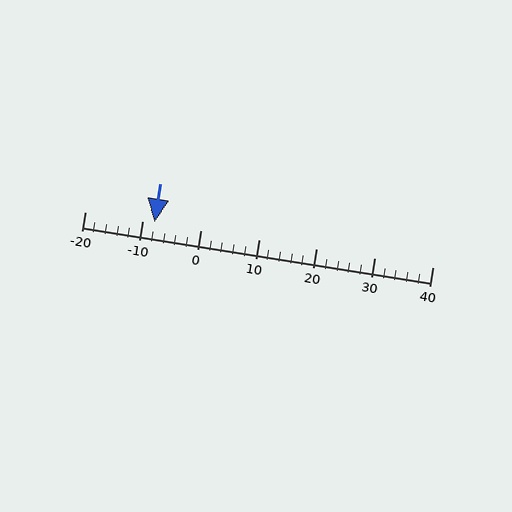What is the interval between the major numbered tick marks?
The major tick marks are spaced 10 units apart.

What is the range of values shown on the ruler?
The ruler shows values from -20 to 40.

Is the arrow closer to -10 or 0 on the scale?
The arrow is closer to -10.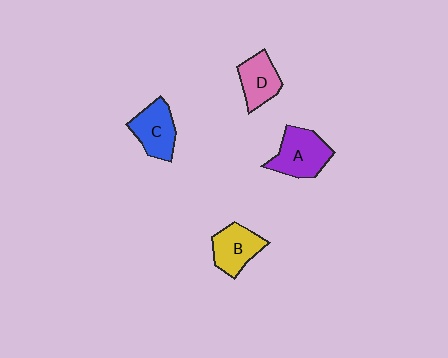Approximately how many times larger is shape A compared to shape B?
Approximately 1.2 times.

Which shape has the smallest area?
Shape D (pink).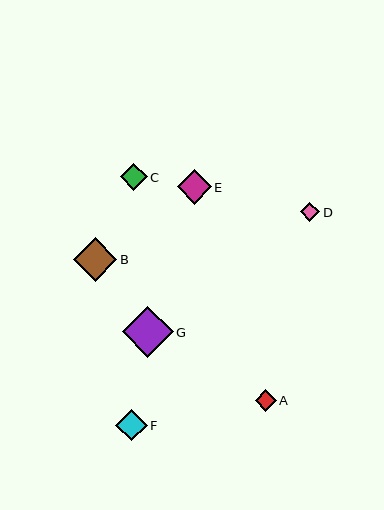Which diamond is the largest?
Diamond G is the largest with a size of approximately 51 pixels.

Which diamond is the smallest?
Diamond D is the smallest with a size of approximately 19 pixels.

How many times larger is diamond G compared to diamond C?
Diamond G is approximately 1.9 times the size of diamond C.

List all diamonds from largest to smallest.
From largest to smallest: G, B, E, F, C, A, D.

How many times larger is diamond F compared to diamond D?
Diamond F is approximately 1.6 times the size of diamond D.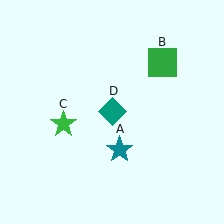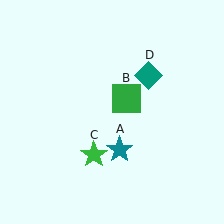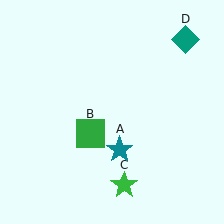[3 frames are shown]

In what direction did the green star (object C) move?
The green star (object C) moved down and to the right.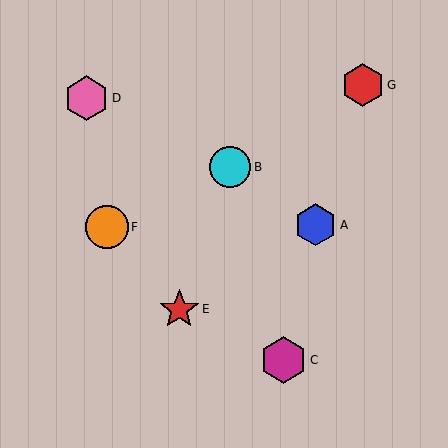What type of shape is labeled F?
Shape F is an orange circle.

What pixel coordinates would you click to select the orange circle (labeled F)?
Click at (107, 227) to select the orange circle F.